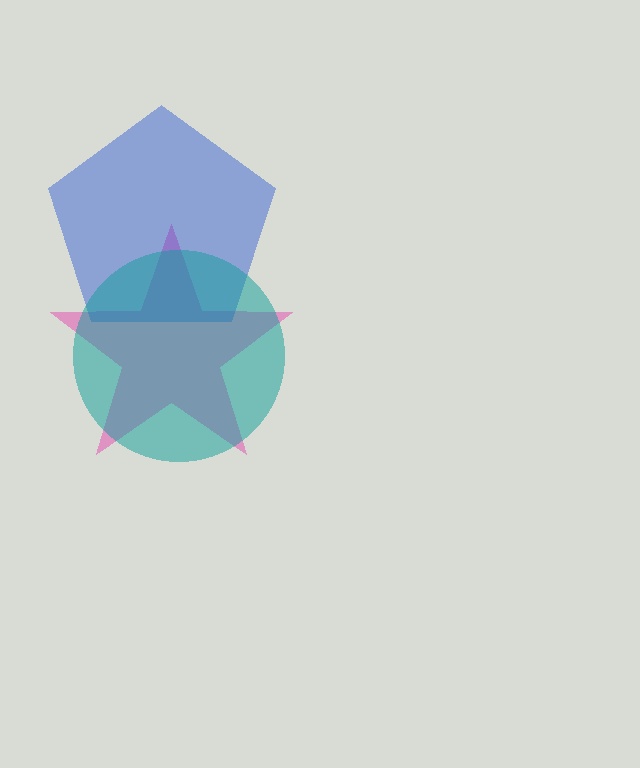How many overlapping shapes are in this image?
There are 3 overlapping shapes in the image.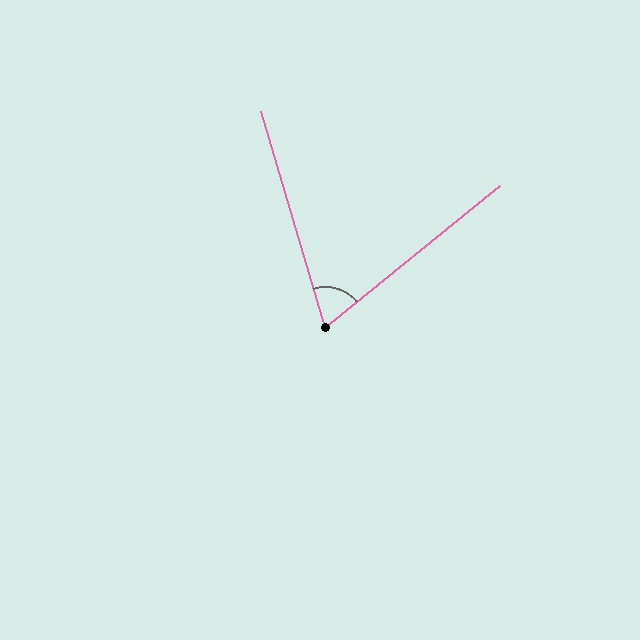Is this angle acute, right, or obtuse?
It is acute.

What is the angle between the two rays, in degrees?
Approximately 67 degrees.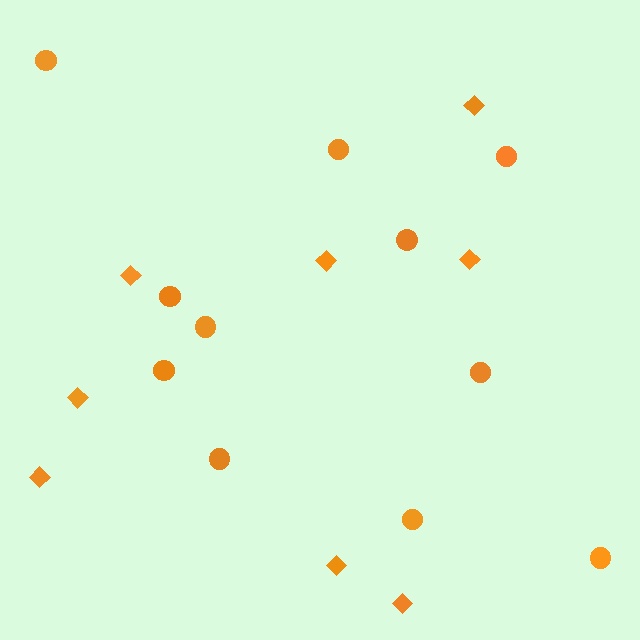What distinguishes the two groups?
There are 2 groups: one group of diamonds (8) and one group of circles (11).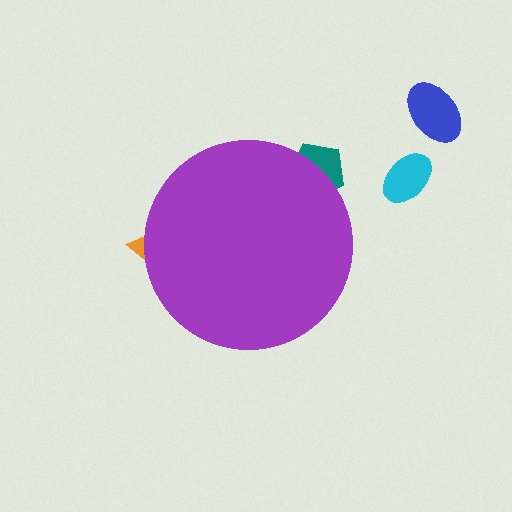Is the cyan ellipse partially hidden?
No, the cyan ellipse is fully visible.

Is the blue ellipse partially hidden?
No, the blue ellipse is fully visible.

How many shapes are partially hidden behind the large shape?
2 shapes are partially hidden.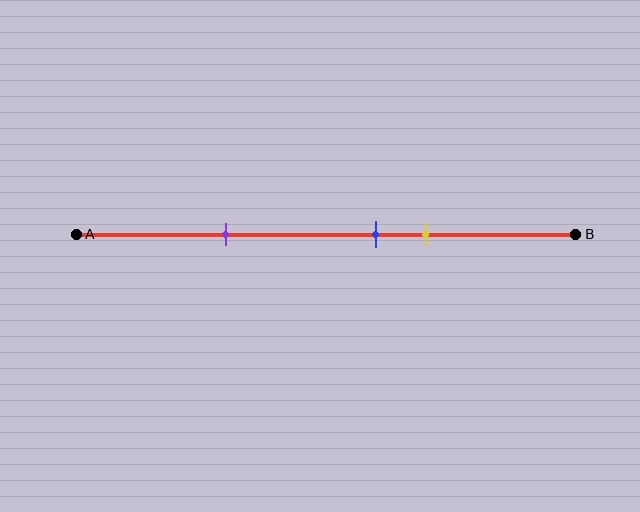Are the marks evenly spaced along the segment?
No, the marks are not evenly spaced.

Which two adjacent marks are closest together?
The blue and yellow marks are the closest adjacent pair.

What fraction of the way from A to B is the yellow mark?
The yellow mark is approximately 70% (0.7) of the way from A to B.